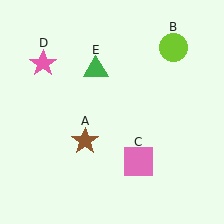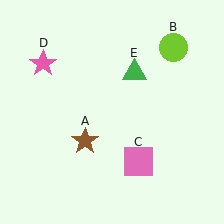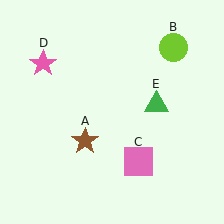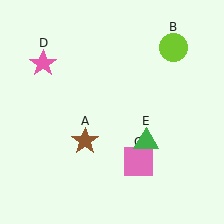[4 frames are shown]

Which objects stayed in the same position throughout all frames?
Brown star (object A) and lime circle (object B) and pink square (object C) and pink star (object D) remained stationary.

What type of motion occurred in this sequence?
The green triangle (object E) rotated clockwise around the center of the scene.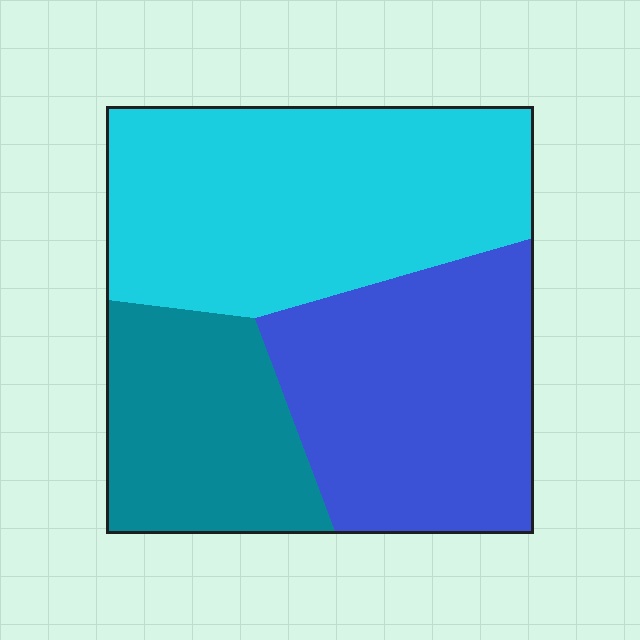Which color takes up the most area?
Cyan, at roughly 45%.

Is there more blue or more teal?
Blue.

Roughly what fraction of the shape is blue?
Blue takes up about one third (1/3) of the shape.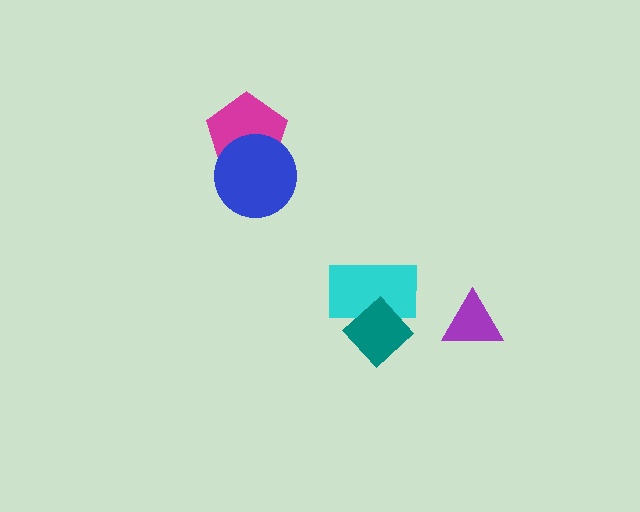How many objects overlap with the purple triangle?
0 objects overlap with the purple triangle.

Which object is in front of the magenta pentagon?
The blue circle is in front of the magenta pentagon.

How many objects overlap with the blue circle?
1 object overlaps with the blue circle.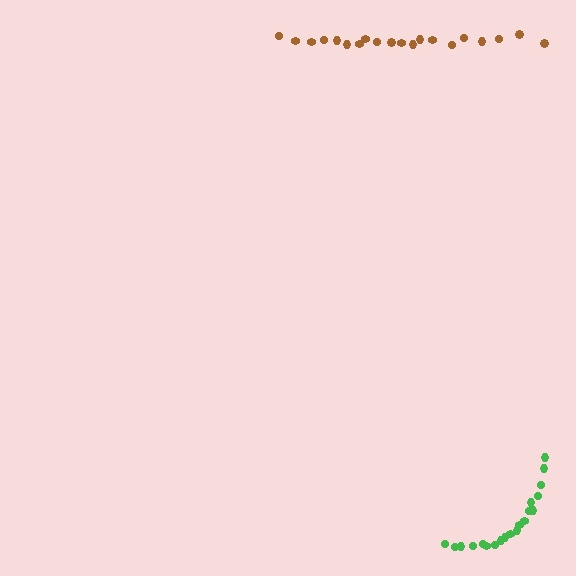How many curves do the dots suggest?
There are 2 distinct paths.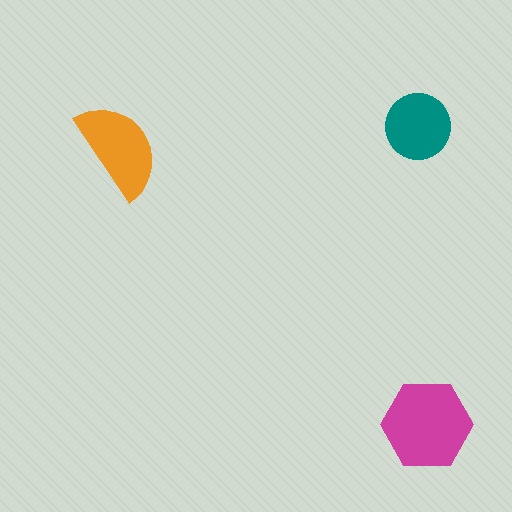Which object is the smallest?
The teal circle.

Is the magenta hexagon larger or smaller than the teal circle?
Larger.